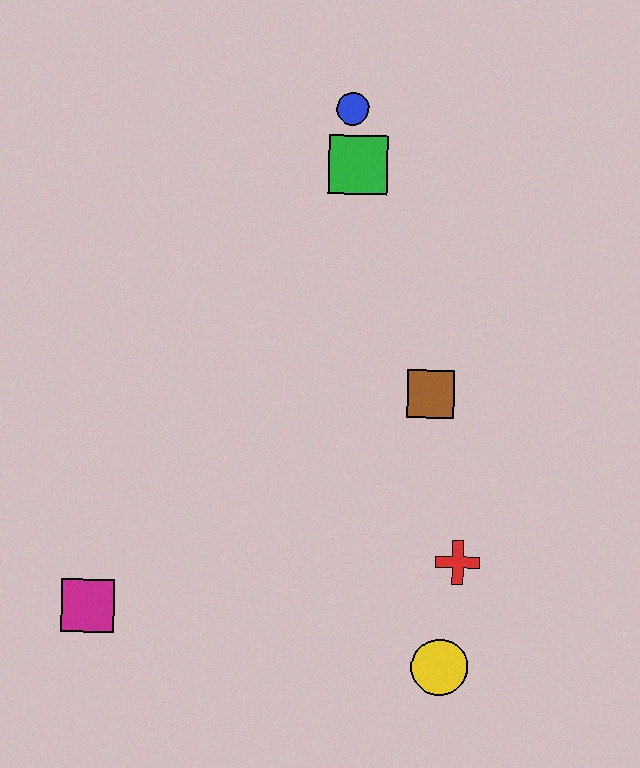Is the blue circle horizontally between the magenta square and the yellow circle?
Yes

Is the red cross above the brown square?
No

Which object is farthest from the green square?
The magenta square is farthest from the green square.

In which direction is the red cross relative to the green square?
The red cross is below the green square.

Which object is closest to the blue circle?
The green square is closest to the blue circle.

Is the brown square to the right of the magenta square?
Yes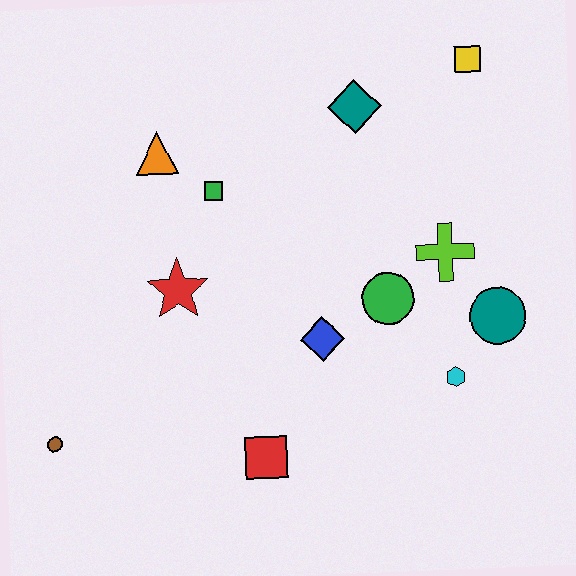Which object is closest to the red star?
The green square is closest to the red star.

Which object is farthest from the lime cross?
The brown circle is farthest from the lime cross.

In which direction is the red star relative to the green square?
The red star is below the green square.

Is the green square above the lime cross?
Yes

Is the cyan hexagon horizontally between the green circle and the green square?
No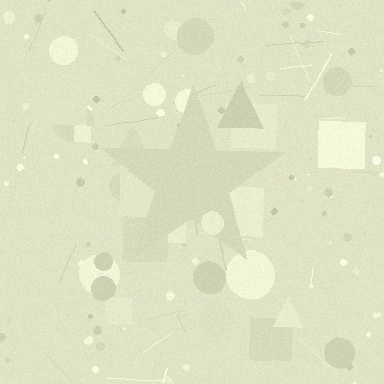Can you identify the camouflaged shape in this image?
The camouflaged shape is a star.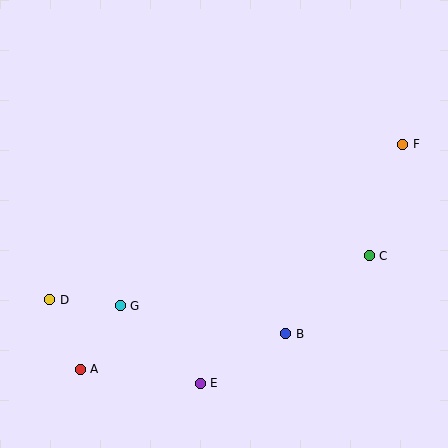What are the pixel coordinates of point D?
Point D is at (50, 300).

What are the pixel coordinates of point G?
Point G is at (120, 306).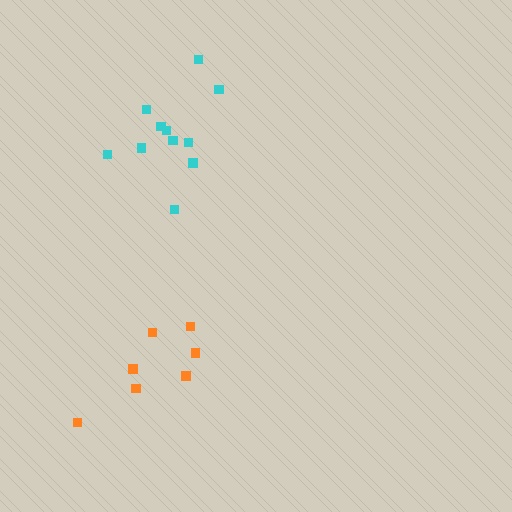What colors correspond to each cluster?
The clusters are colored: cyan, orange.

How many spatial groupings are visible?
There are 2 spatial groupings.